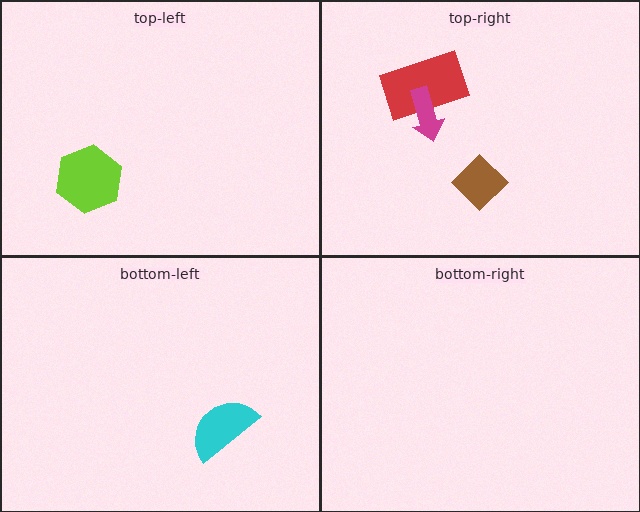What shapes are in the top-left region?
The lime hexagon.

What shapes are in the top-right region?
The red rectangle, the magenta arrow, the brown diamond.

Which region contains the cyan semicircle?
The bottom-left region.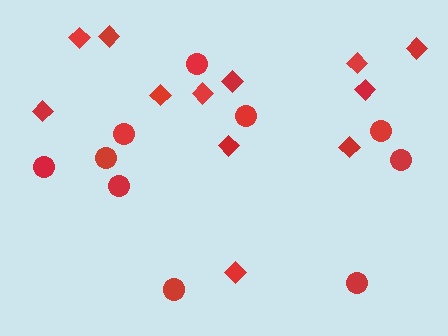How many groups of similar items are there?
There are 2 groups: one group of circles (10) and one group of diamonds (12).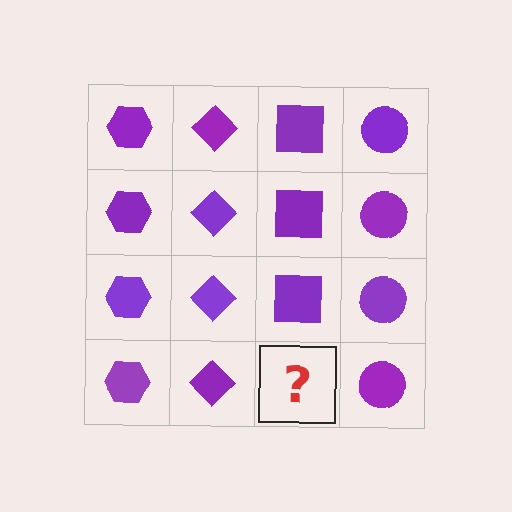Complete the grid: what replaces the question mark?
The question mark should be replaced with a purple square.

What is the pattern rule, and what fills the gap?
The rule is that each column has a consistent shape. The gap should be filled with a purple square.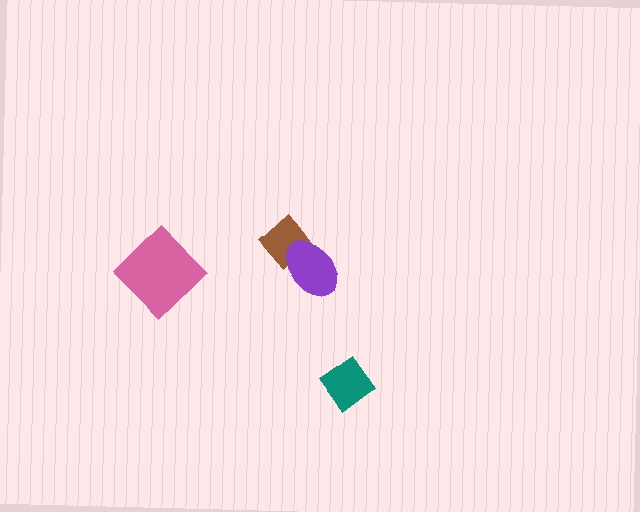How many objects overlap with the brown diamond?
1 object overlaps with the brown diamond.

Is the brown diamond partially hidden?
Yes, it is partially covered by another shape.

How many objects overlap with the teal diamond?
0 objects overlap with the teal diamond.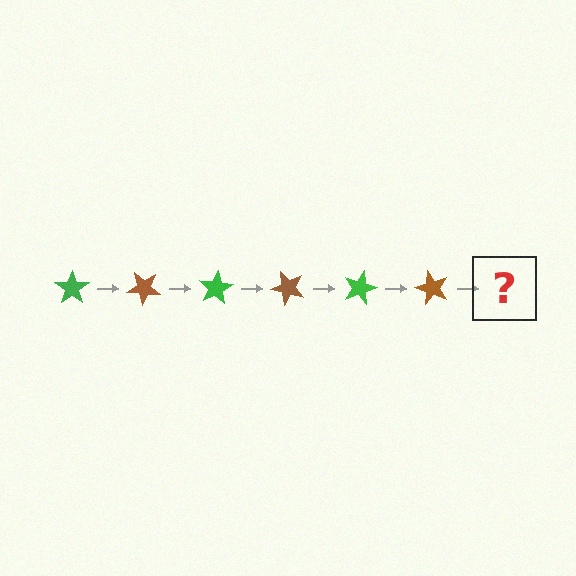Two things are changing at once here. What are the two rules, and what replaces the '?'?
The two rules are that it rotates 40 degrees each step and the color cycles through green and brown. The '?' should be a green star, rotated 240 degrees from the start.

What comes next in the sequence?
The next element should be a green star, rotated 240 degrees from the start.